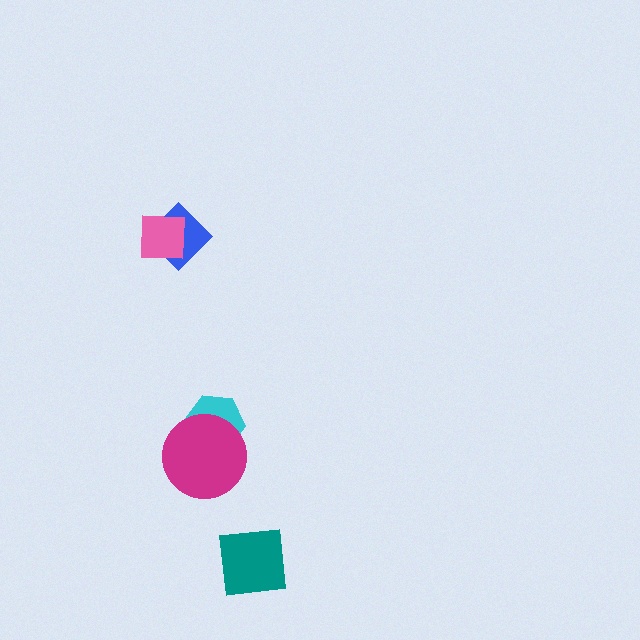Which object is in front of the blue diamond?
The pink square is in front of the blue diamond.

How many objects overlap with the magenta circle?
1 object overlaps with the magenta circle.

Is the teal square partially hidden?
No, no other shape covers it.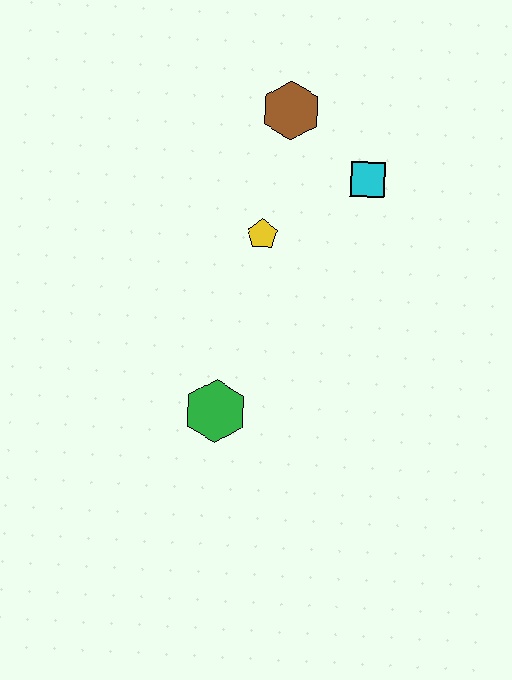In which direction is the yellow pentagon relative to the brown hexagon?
The yellow pentagon is below the brown hexagon.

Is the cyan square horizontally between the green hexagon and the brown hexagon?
No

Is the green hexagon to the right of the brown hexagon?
No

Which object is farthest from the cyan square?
The green hexagon is farthest from the cyan square.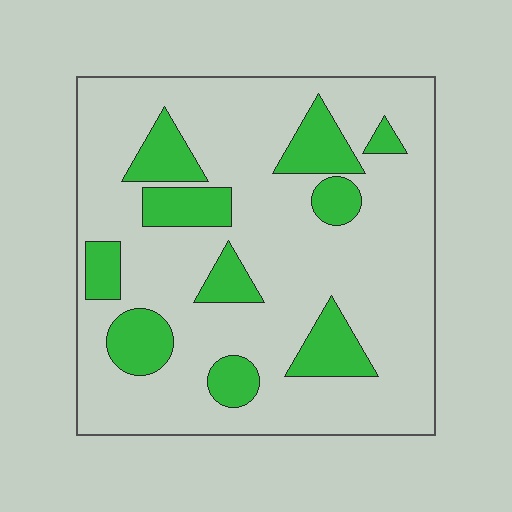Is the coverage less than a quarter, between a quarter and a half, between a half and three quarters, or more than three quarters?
Less than a quarter.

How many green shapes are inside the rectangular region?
10.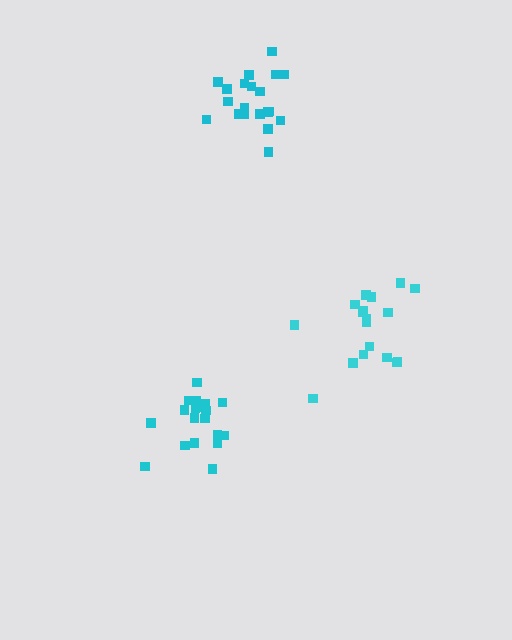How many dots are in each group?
Group 1: 19 dots, Group 2: 20 dots, Group 3: 18 dots (57 total).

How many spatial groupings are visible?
There are 3 spatial groupings.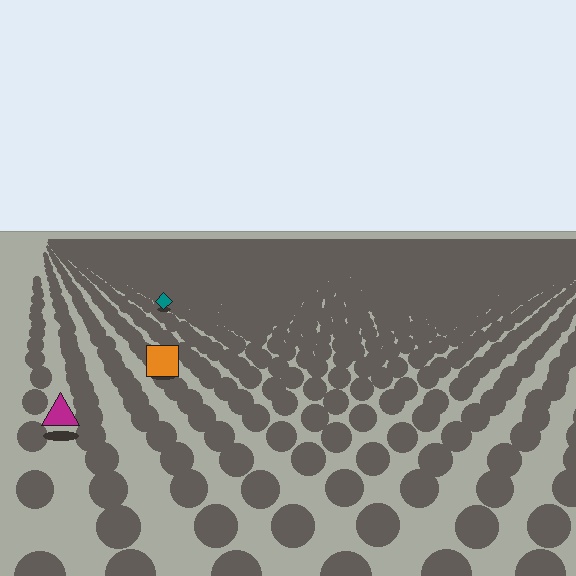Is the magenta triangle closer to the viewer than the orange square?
Yes. The magenta triangle is closer — you can tell from the texture gradient: the ground texture is coarser near it.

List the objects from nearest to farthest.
From nearest to farthest: the magenta triangle, the orange square, the teal diamond.